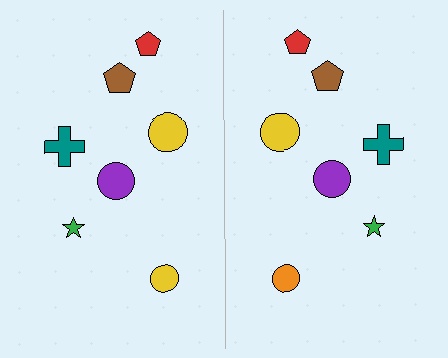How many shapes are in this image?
There are 14 shapes in this image.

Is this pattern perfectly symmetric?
No, the pattern is not perfectly symmetric. The orange circle on the right side breaks the symmetry — its mirror counterpart is yellow.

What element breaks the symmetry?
The orange circle on the right side breaks the symmetry — its mirror counterpart is yellow.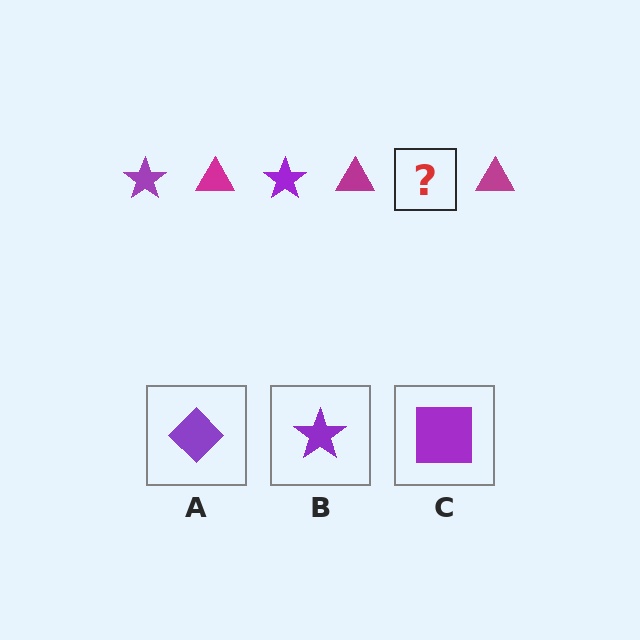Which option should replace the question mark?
Option B.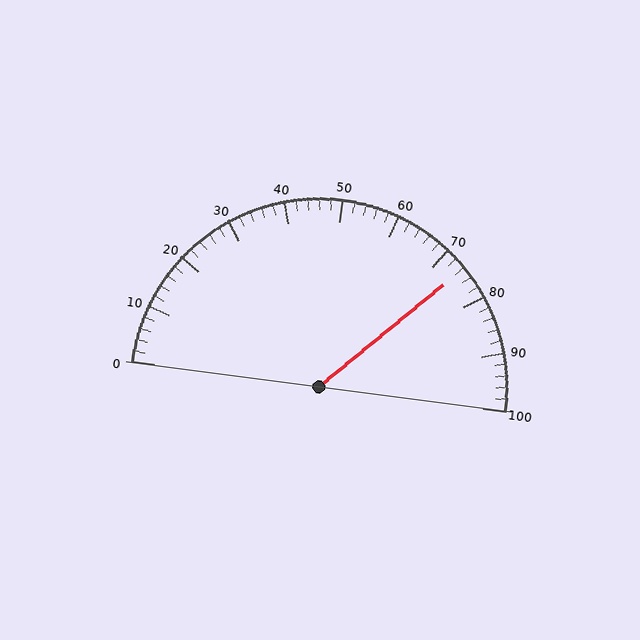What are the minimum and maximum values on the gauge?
The gauge ranges from 0 to 100.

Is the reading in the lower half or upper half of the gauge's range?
The reading is in the upper half of the range (0 to 100).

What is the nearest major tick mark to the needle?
The nearest major tick mark is 70.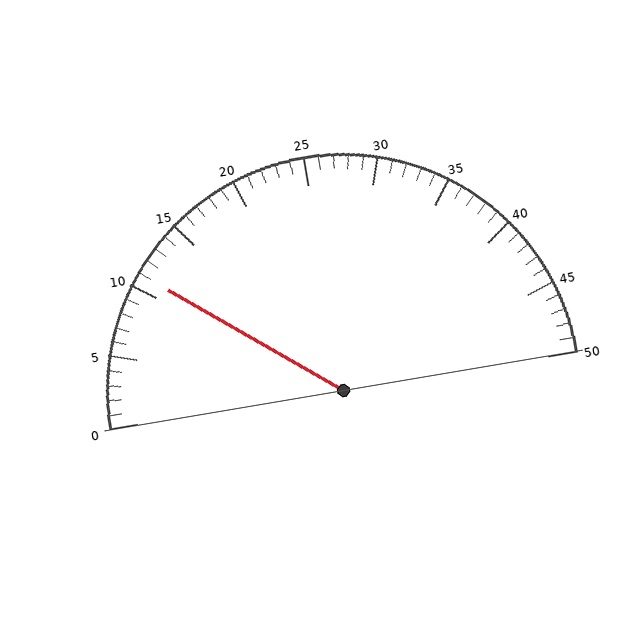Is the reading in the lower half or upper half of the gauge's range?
The reading is in the lower half of the range (0 to 50).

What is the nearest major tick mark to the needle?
The nearest major tick mark is 10.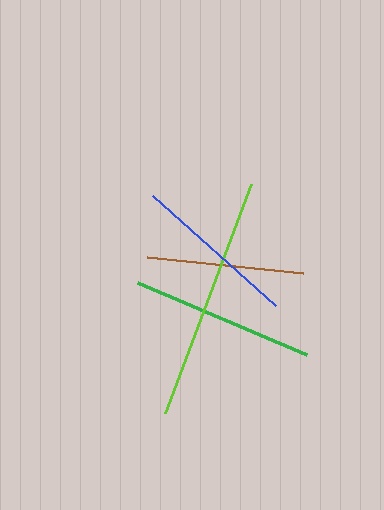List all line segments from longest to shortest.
From longest to shortest: lime, green, blue, brown.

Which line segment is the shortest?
The brown line is the shortest at approximately 157 pixels.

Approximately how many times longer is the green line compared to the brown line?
The green line is approximately 1.2 times the length of the brown line.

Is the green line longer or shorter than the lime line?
The lime line is longer than the green line.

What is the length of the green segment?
The green segment is approximately 184 pixels long.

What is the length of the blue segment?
The blue segment is approximately 165 pixels long.